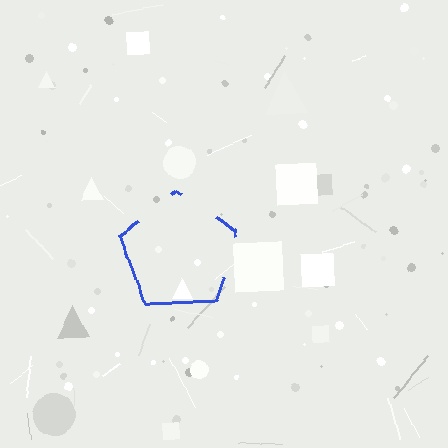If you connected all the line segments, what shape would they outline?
They would outline a pentagon.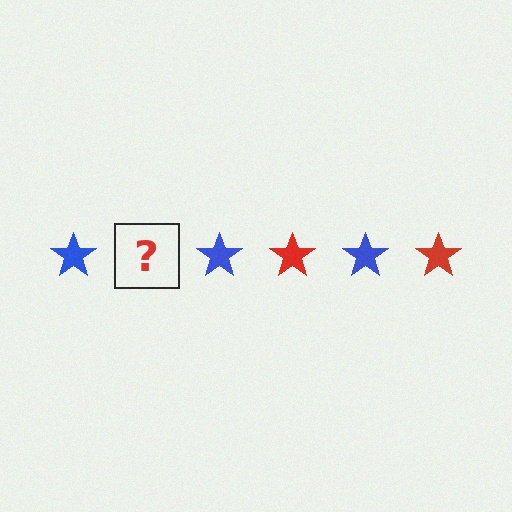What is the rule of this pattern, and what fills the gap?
The rule is that the pattern cycles through blue, red stars. The gap should be filled with a red star.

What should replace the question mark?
The question mark should be replaced with a red star.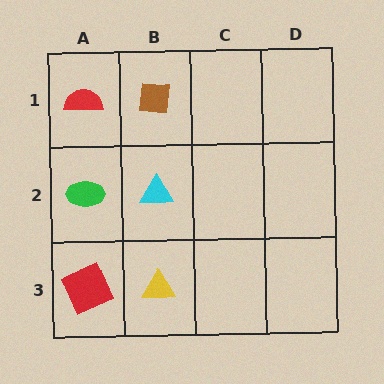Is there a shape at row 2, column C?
No, that cell is empty.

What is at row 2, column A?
A green ellipse.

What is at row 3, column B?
A yellow triangle.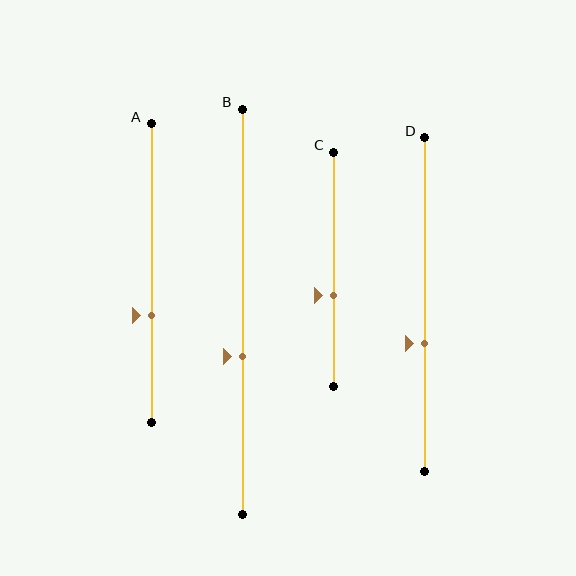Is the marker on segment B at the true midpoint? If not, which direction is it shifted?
No, the marker on segment B is shifted downward by about 11% of the segment length.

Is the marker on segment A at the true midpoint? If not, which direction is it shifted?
No, the marker on segment A is shifted downward by about 14% of the segment length.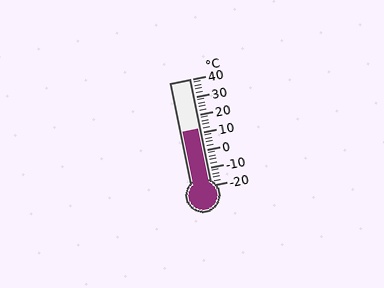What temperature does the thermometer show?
The thermometer shows approximately 12°C.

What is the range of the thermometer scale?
The thermometer scale ranges from -20°C to 40°C.